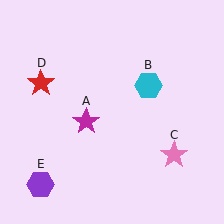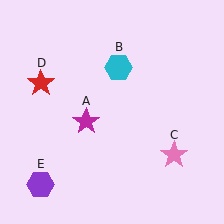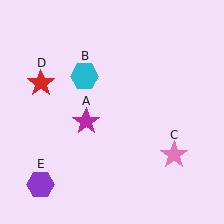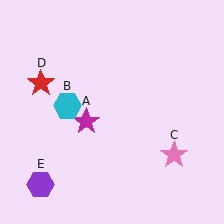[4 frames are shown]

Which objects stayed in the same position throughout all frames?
Magenta star (object A) and pink star (object C) and red star (object D) and purple hexagon (object E) remained stationary.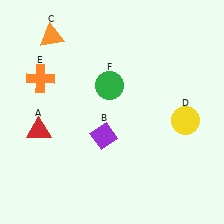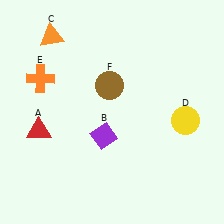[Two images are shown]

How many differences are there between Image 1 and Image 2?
There is 1 difference between the two images.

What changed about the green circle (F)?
In Image 1, F is green. In Image 2, it changed to brown.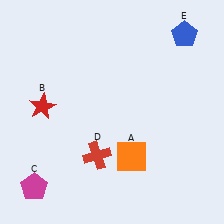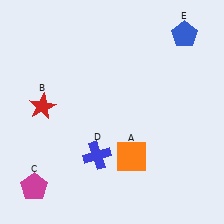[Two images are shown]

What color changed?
The cross (D) changed from red in Image 1 to blue in Image 2.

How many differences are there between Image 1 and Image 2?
There is 1 difference between the two images.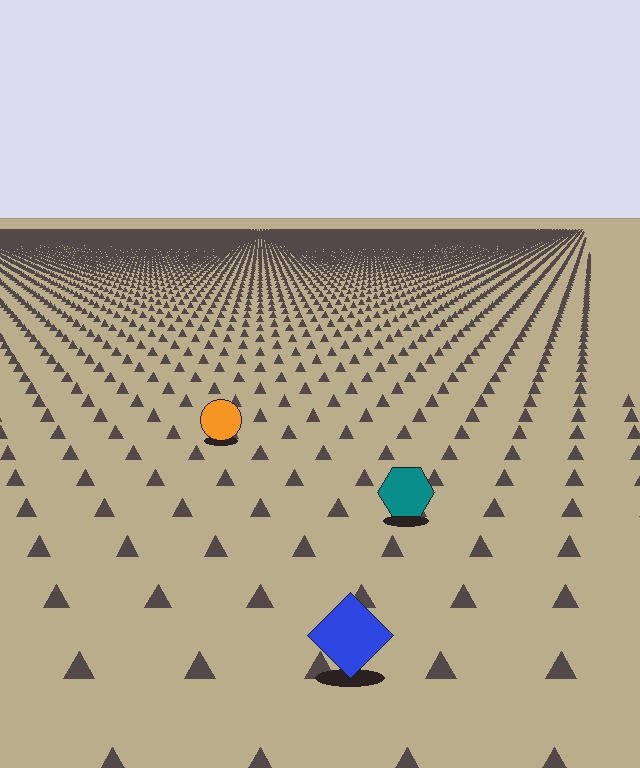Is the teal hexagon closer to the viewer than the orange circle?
Yes. The teal hexagon is closer — you can tell from the texture gradient: the ground texture is coarser near it.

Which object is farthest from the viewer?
The orange circle is farthest from the viewer. It appears smaller and the ground texture around it is denser.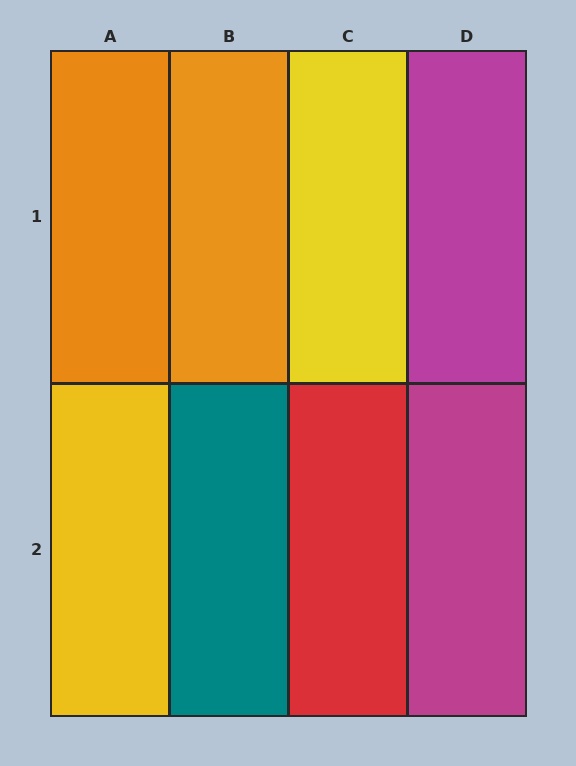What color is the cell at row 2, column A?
Yellow.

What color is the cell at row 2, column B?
Teal.